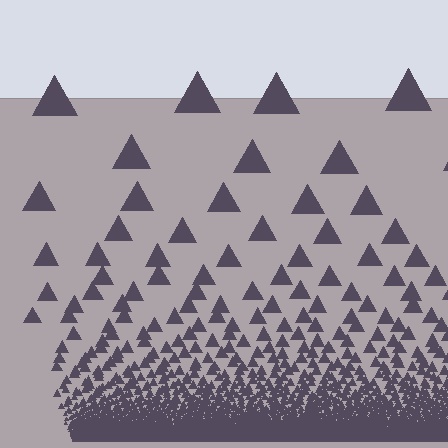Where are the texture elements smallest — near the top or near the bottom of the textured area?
Near the bottom.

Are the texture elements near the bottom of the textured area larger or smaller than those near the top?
Smaller. The gradient is inverted — elements near the bottom are smaller and denser.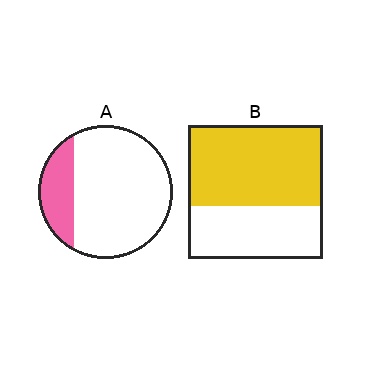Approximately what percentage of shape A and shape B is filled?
A is approximately 20% and B is approximately 60%.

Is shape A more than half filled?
No.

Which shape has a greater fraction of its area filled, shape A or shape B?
Shape B.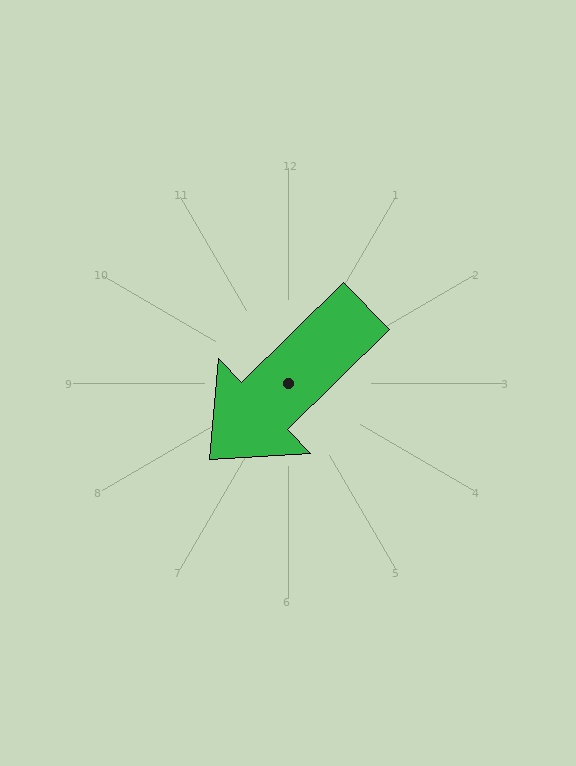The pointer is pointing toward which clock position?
Roughly 8 o'clock.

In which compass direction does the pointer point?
Southwest.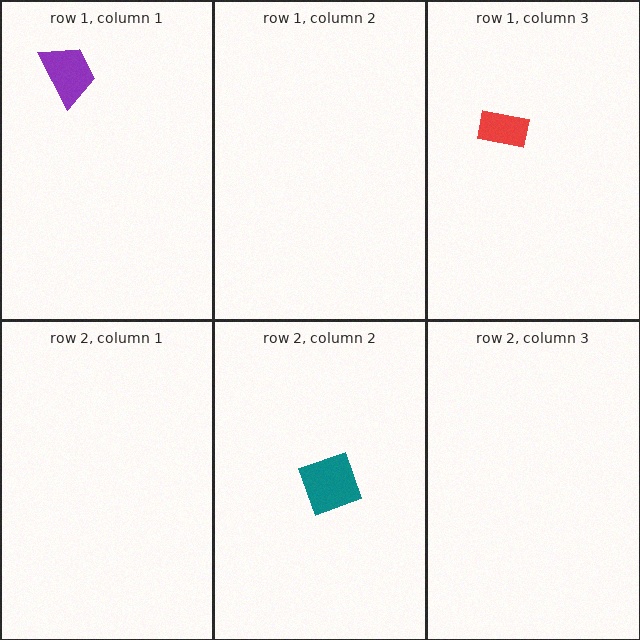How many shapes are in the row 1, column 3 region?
1.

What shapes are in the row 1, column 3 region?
The red rectangle.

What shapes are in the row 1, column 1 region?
The purple trapezoid.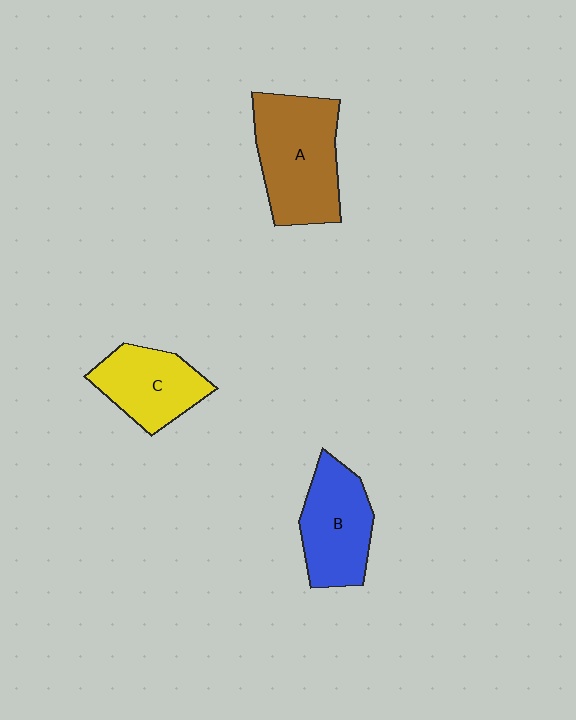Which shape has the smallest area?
Shape C (yellow).